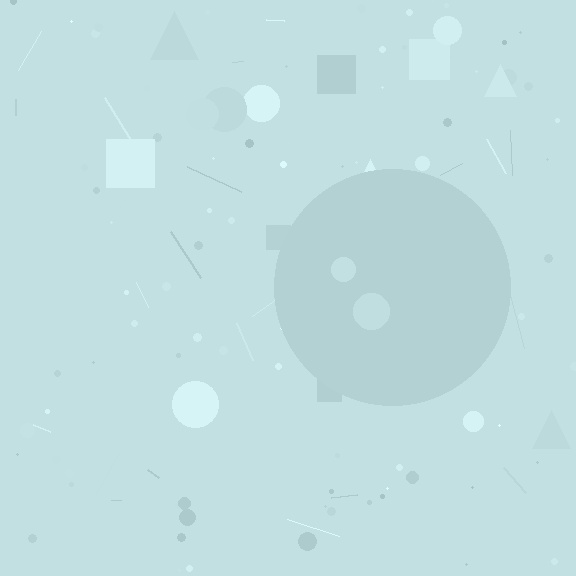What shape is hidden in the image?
A circle is hidden in the image.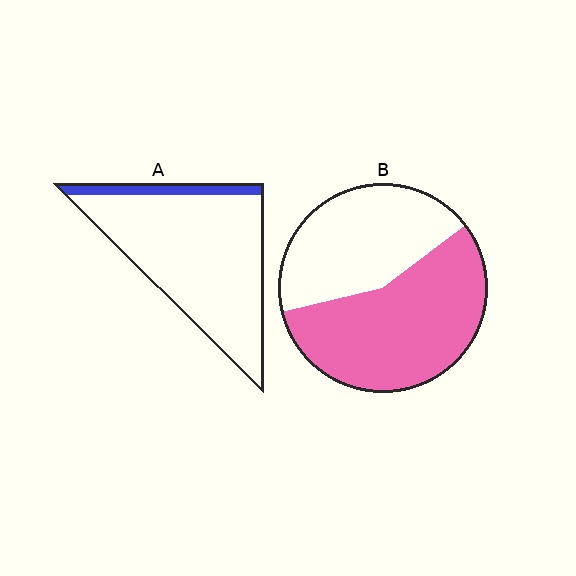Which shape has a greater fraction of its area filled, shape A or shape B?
Shape B.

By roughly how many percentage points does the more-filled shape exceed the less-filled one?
By roughly 45 percentage points (B over A).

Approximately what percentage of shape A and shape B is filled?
A is approximately 10% and B is approximately 55%.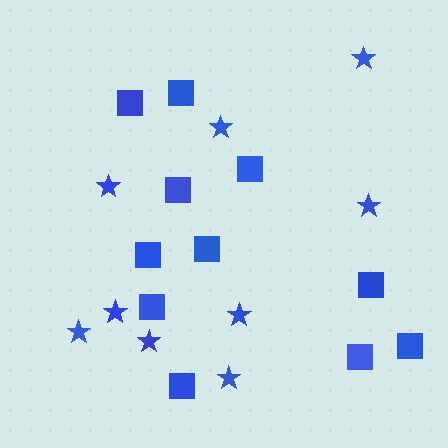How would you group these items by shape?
There are 2 groups: one group of stars (9) and one group of squares (11).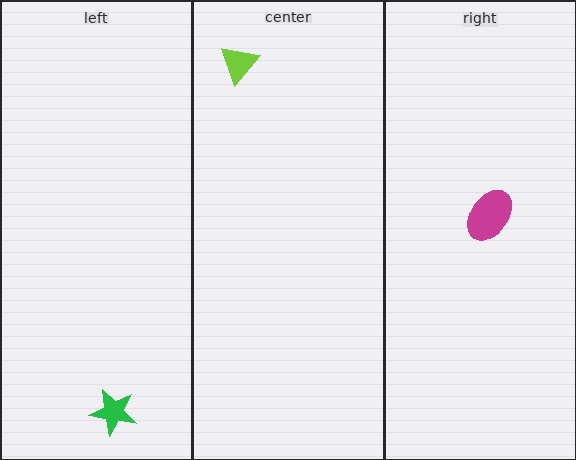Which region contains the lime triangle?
The center region.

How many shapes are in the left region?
1.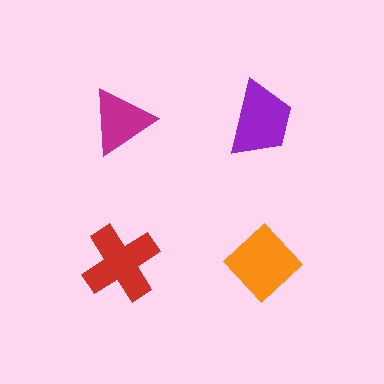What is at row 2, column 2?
An orange diamond.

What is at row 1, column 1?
A magenta triangle.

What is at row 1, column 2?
A purple trapezoid.